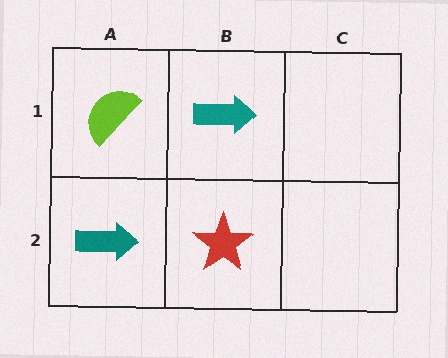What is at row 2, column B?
A red star.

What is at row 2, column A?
A teal arrow.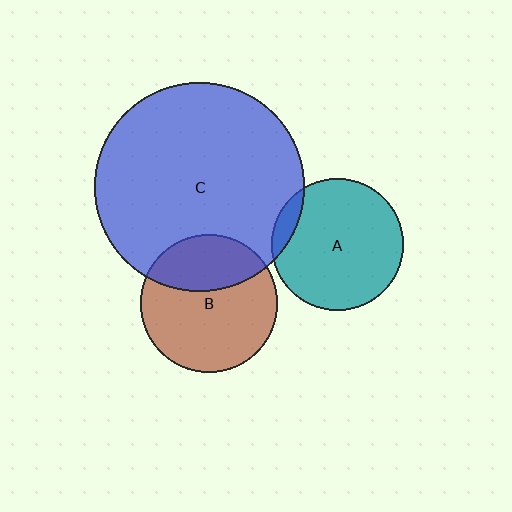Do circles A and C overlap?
Yes.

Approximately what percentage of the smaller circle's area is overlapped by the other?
Approximately 10%.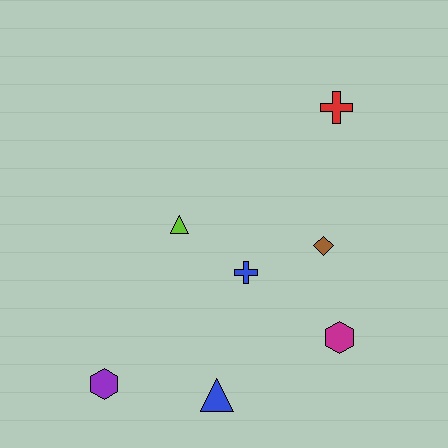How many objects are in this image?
There are 7 objects.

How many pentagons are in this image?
There are no pentagons.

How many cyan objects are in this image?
There are no cyan objects.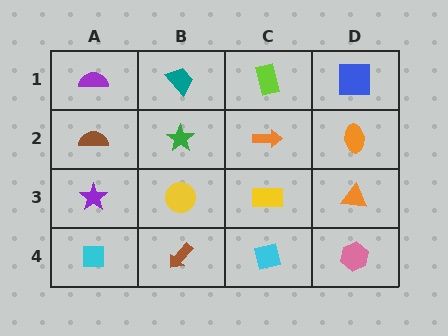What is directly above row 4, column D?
An orange triangle.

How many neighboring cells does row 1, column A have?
2.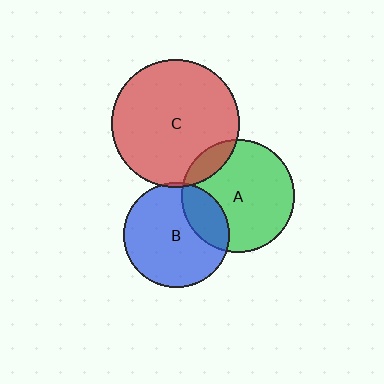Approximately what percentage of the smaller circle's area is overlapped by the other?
Approximately 25%.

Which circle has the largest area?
Circle C (red).